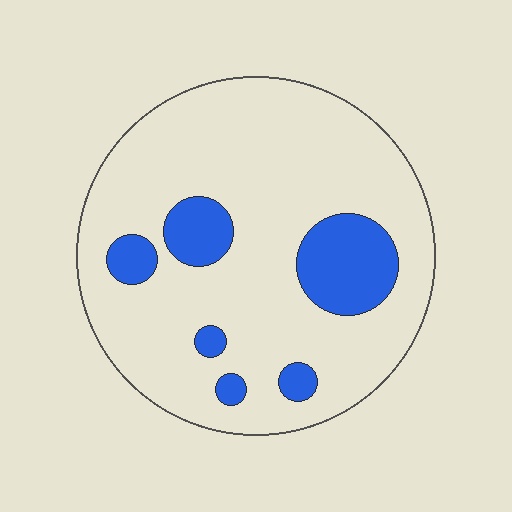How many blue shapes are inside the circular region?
6.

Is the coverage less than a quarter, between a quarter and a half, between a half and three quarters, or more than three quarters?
Less than a quarter.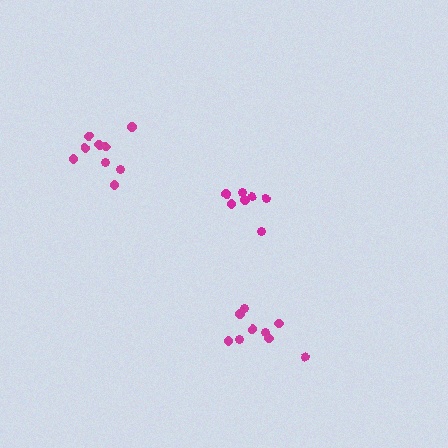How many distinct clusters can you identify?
There are 3 distinct clusters.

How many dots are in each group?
Group 1: 7 dots, Group 2: 9 dots, Group 3: 9 dots (25 total).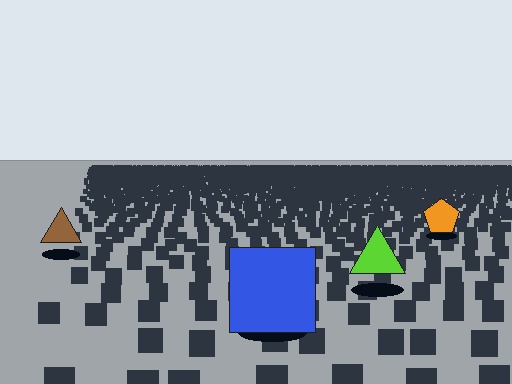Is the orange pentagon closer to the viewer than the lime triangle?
No. The lime triangle is closer — you can tell from the texture gradient: the ground texture is coarser near it.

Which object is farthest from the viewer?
The orange pentagon is farthest from the viewer. It appears smaller and the ground texture around it is denser.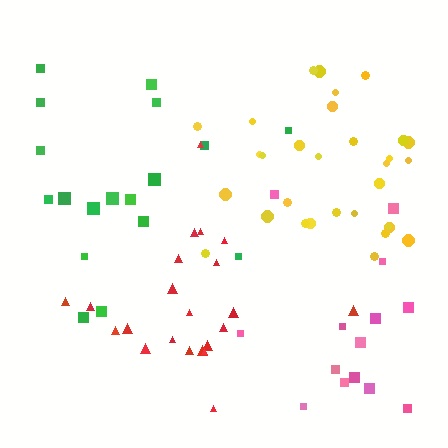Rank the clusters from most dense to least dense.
yellow, red, pink, green.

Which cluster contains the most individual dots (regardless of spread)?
Yellow (31).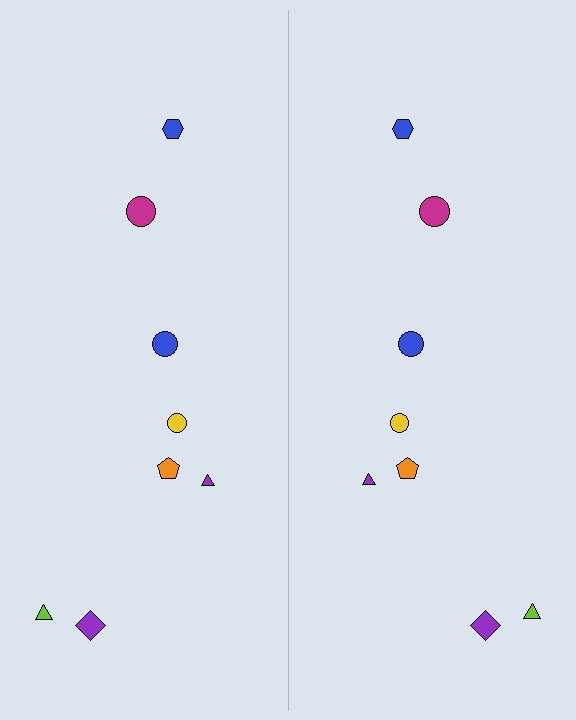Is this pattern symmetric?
Yes, this pattern has bilateral (reflection) symmetry.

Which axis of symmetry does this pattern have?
The pattern has a vertical axis of symmetry running through the center of the image.